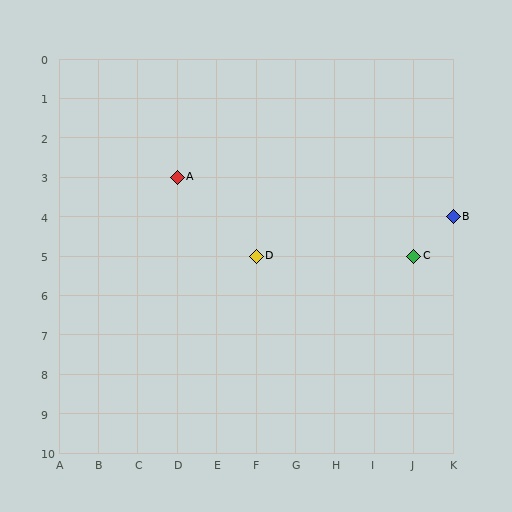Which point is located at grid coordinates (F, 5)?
Point D is at (F, 5).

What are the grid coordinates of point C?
Point C is at grid coordinates (J, 5).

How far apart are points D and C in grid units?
Points D and C are 4 columns apart.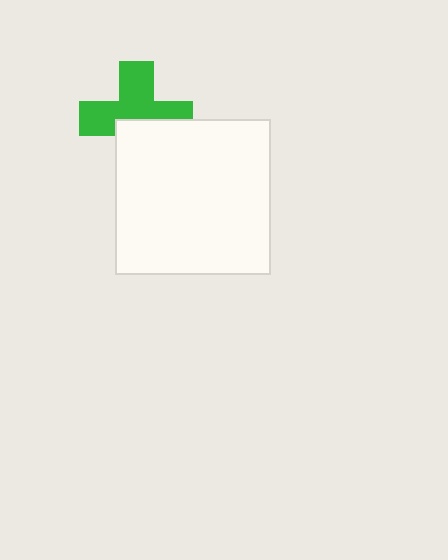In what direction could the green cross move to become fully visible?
The green cross could move up. That would shift it out from behind the white square entirely.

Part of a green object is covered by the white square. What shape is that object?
It is a cross.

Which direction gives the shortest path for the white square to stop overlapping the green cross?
Moving down gives the shortest separation.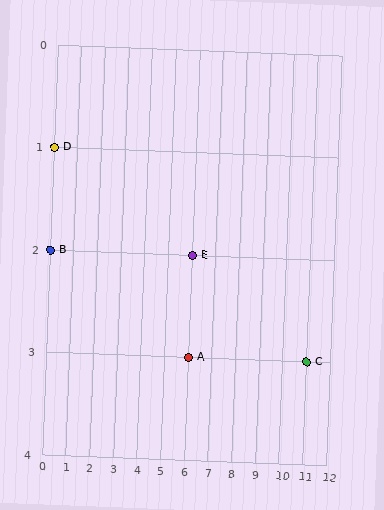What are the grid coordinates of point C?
Point C is at grid coordinates (11, 3).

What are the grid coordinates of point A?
Point A is at grid coordinates (6, 3).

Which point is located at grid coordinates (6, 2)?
Point E is at (6, 2).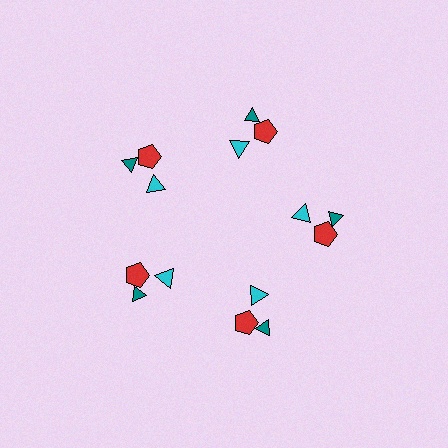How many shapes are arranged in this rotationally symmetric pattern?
There are 15 shapes, arranged in 5 groups of 3.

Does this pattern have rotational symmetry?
Yes, this pattern has 5-fold rotational symmetry. It looks the same after rotating 72 degrees around the center.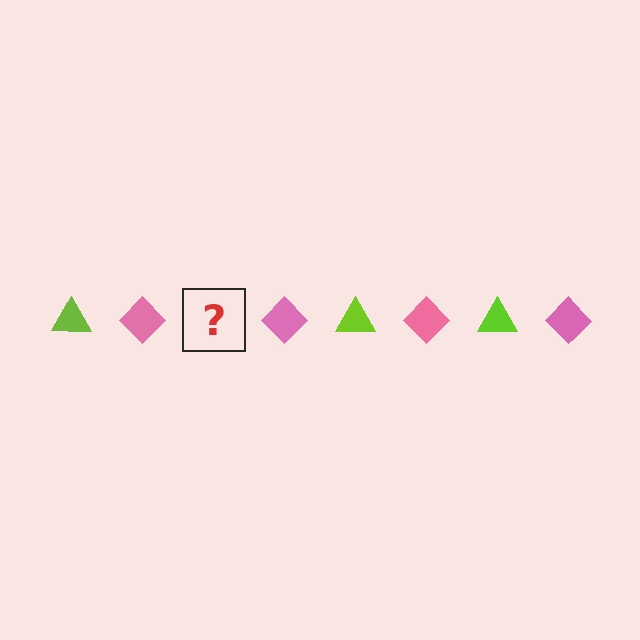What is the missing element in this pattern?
The missing element is a lime triangle.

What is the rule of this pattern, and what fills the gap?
The rule is that the pattern alternates between lime triangle and pink diamond. The gap should be filled with a lime triangle.